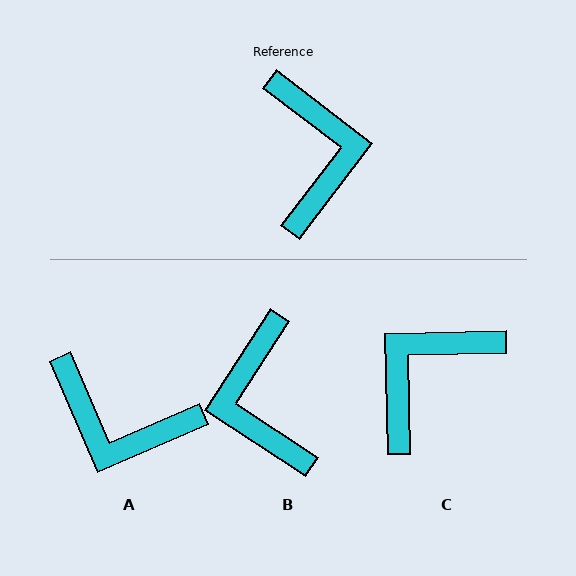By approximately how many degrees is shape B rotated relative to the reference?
Approximately 176 degrees clockwise.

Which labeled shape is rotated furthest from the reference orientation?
B, about 176 degrees away.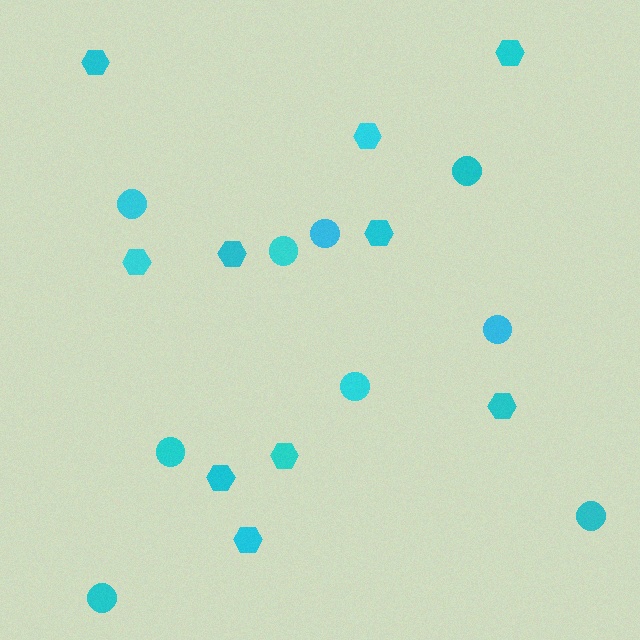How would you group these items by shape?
There are 2 groups: one group of hexagons (10) and one group of circles (9).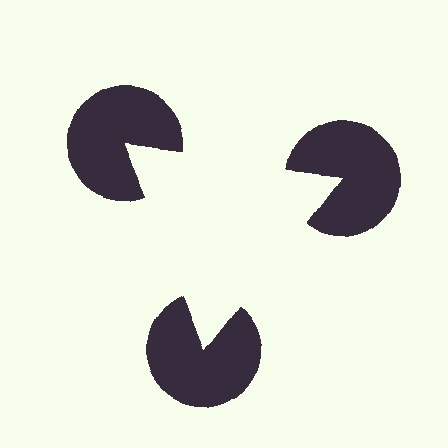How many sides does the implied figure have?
3 sides.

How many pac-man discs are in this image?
There are 3 — one at each vertex of the illusory triangle.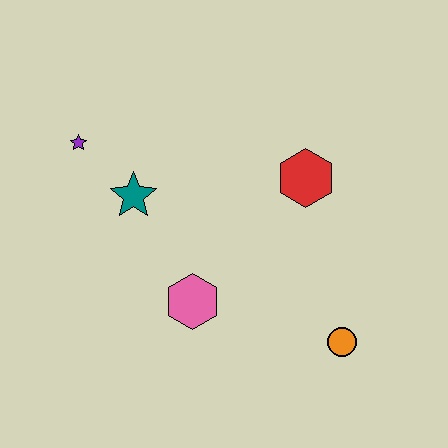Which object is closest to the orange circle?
The pink hexagon is closest to the orange circle.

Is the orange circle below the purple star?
Yes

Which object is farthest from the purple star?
The orange circle is farthest from the purple star.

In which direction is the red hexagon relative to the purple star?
The red hexagon is to the right of the purple star.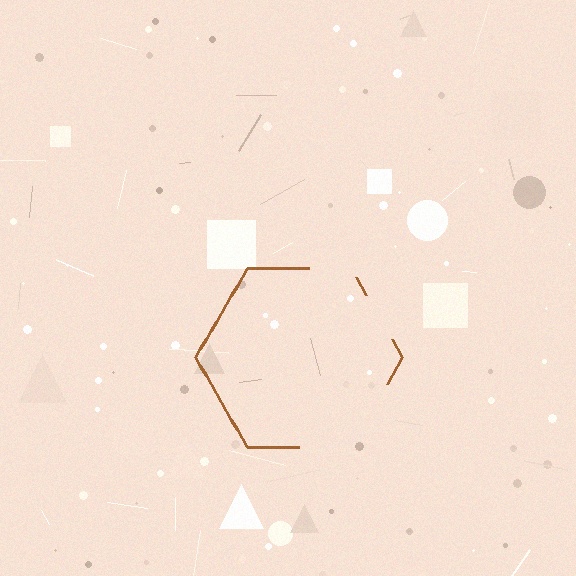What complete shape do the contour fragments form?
The contour fragments form a hexagon.